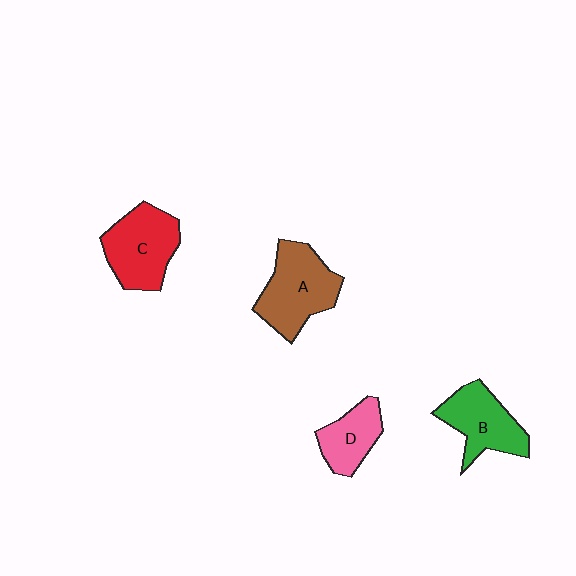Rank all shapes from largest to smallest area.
From largest to smallest: A (brown), C (red), B (green), D (pink).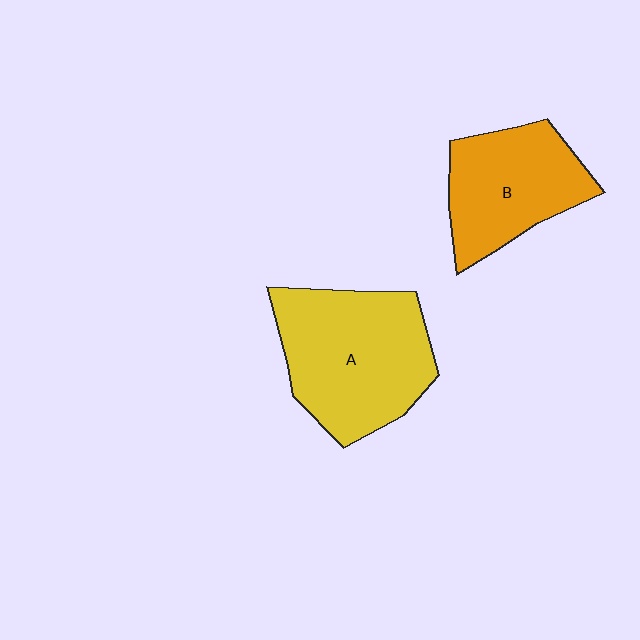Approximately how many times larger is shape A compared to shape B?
Approximately 1.3 times.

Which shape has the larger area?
Shape A (yellow).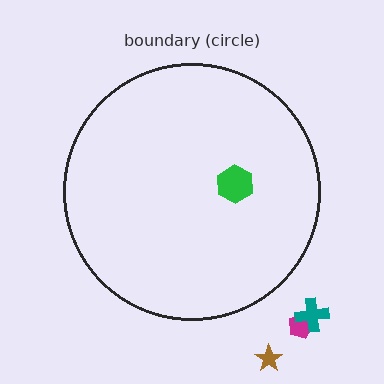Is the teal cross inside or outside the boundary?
Outside.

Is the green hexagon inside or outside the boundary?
Inside.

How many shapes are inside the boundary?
1 inside, 3 outside.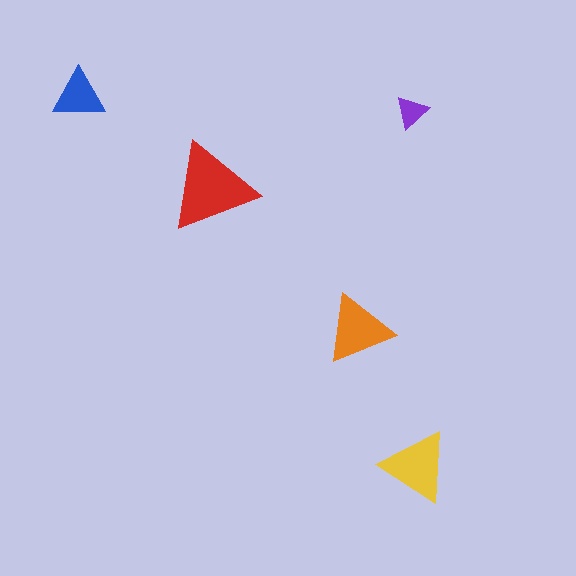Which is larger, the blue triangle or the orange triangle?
The orange one.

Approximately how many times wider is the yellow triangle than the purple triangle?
About 2 times wider.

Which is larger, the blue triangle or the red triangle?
The red one.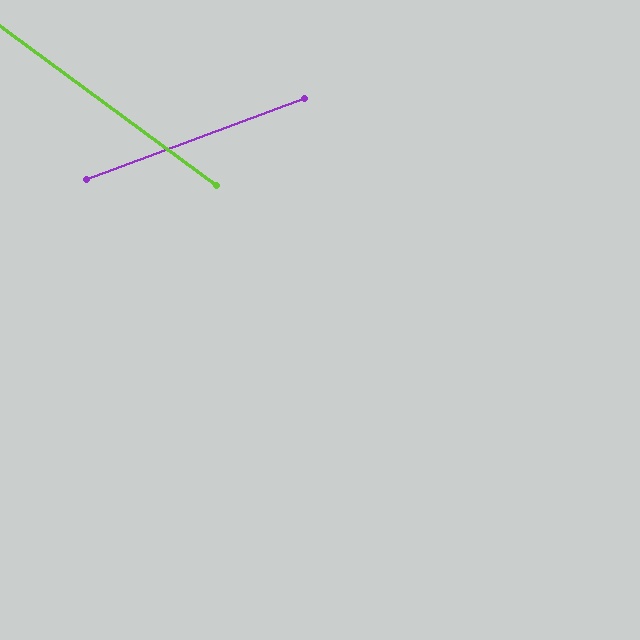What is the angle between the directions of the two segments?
Approximately 57 degrees.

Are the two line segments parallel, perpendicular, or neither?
Neither parallel nor perpendicular — they differ by about 57°.